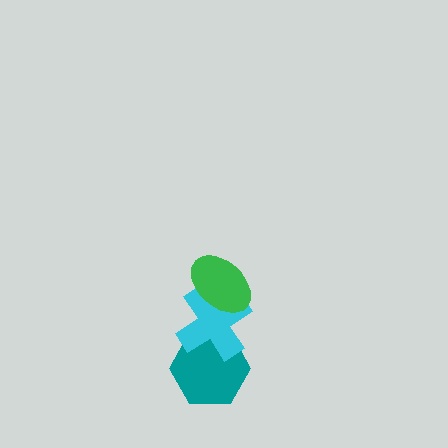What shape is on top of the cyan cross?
The green ellipse is on top of the cyan cross.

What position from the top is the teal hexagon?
The teal hexagon is 3rd from the top.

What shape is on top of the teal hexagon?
The cyan cross is on top of the teal hexagon.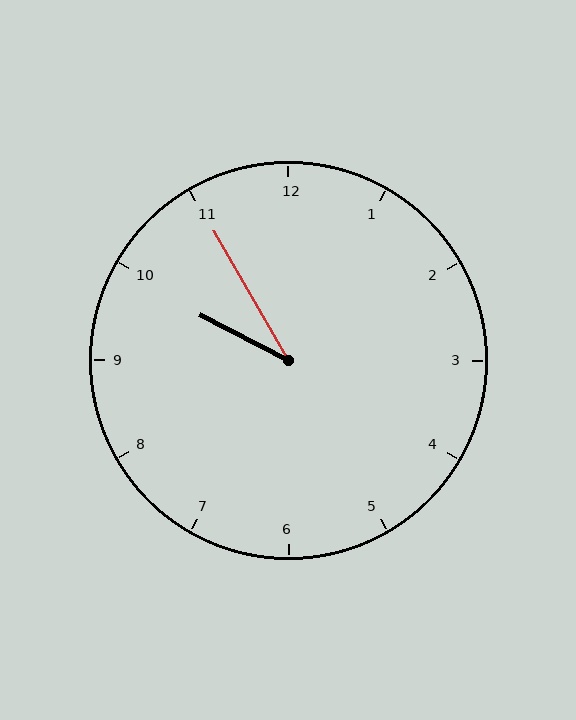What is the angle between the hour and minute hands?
Approximately 32 degrees.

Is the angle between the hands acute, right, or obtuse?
It is acute.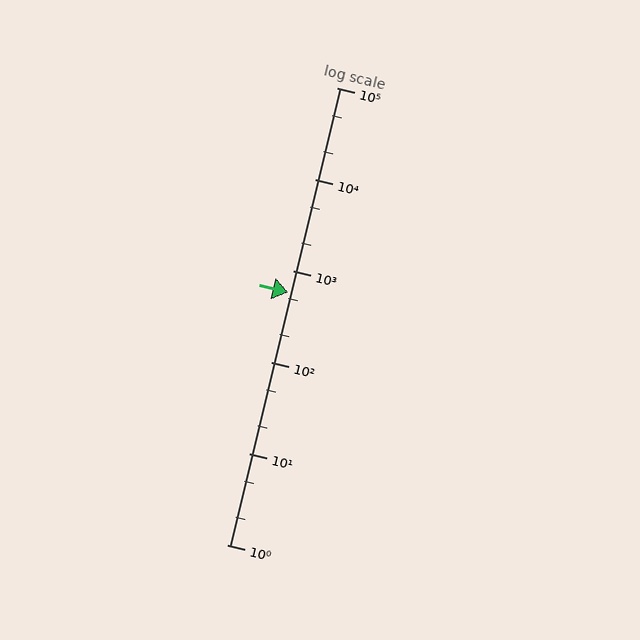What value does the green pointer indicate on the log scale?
The pointer indicates approximately 570.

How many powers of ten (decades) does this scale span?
The scale spans 5 decades, from 1 to 100000.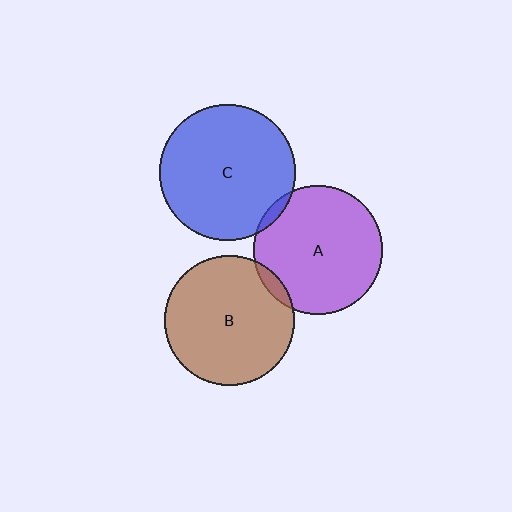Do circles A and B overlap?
Yes.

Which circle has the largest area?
Circle C (blue).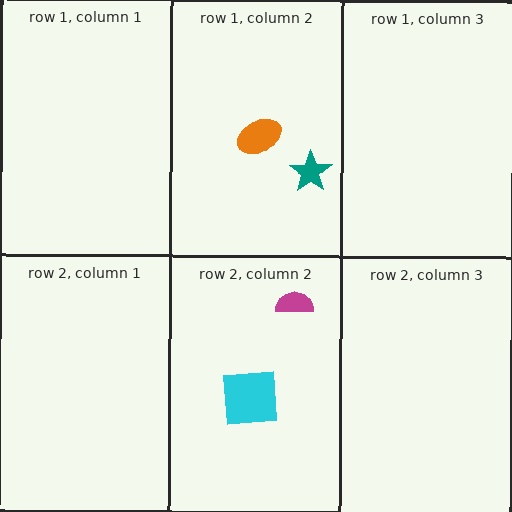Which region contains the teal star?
The row 1, column 2 region.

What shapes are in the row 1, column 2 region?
The teal star, the orange ellipse.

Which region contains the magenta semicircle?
The row 2, column 2 region.